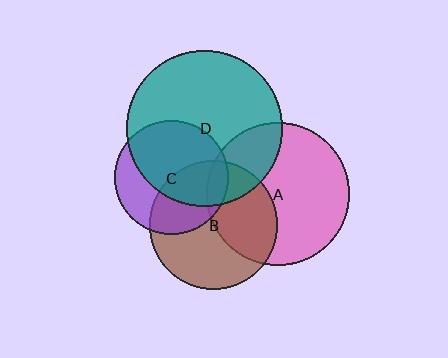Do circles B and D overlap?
Yes.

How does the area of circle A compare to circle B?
Approximately 1.2 times.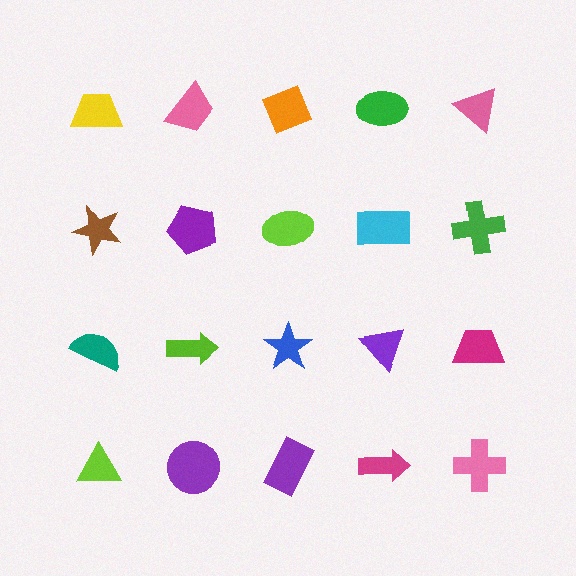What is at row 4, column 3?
A purple rectangle.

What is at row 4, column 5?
A pink cross.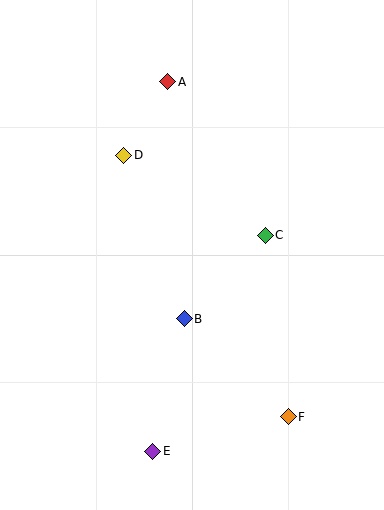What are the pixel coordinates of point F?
Point F is at (288, 417).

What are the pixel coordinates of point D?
Point D is at (124, 155).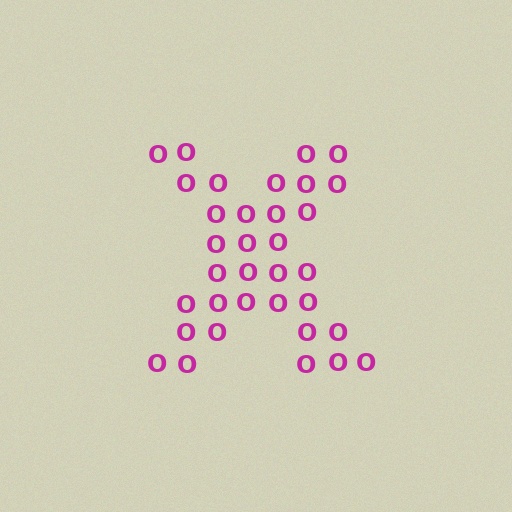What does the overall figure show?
The overall figure shows the letter X.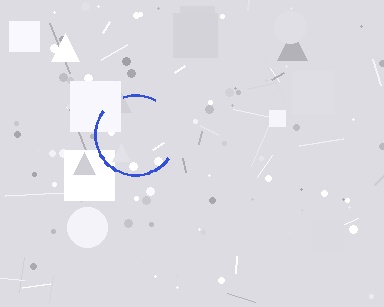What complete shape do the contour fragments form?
The contour fragments form a circle.